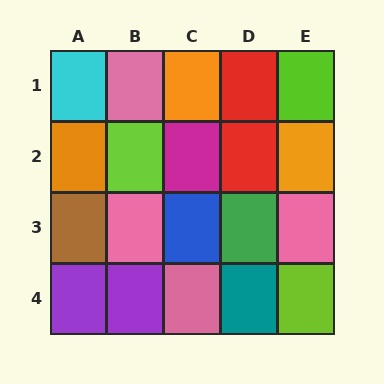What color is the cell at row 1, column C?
Orange.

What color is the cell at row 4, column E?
Lime.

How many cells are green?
1 cell is green.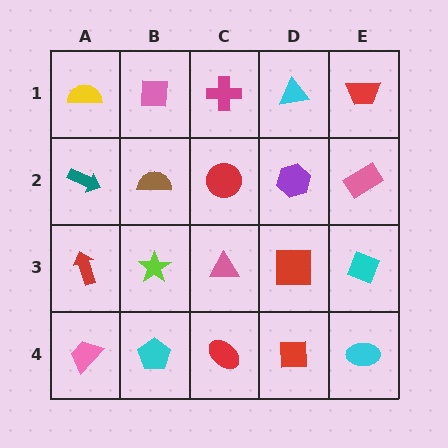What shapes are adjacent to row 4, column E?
A cyan diamond (row 3, column E), a red square (row 4, column D).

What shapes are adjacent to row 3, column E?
A pink rectangle (row 2, column E), a cyan ellipse (row 4, column E), a red square (row 3, column D).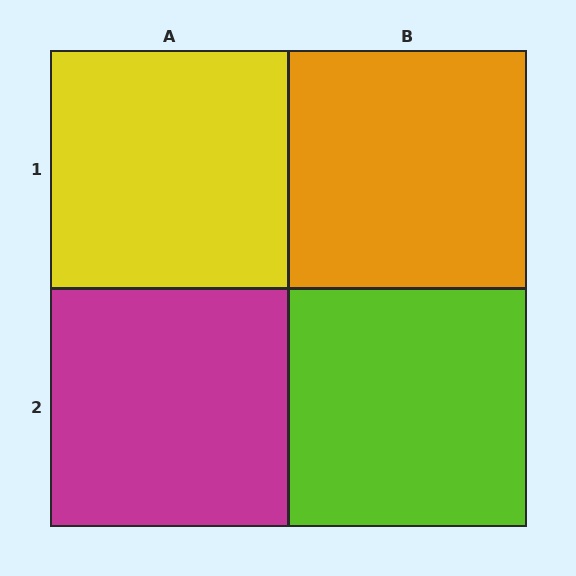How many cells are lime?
1 cell is lime.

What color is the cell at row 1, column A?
Yellow.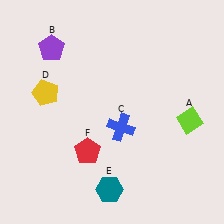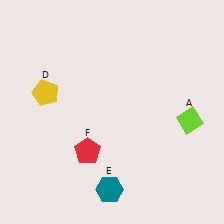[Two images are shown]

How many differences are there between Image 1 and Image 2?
There are 2 differences between the two images.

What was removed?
The purple pentagon (B), the blue cross (C) were removed in Image 2.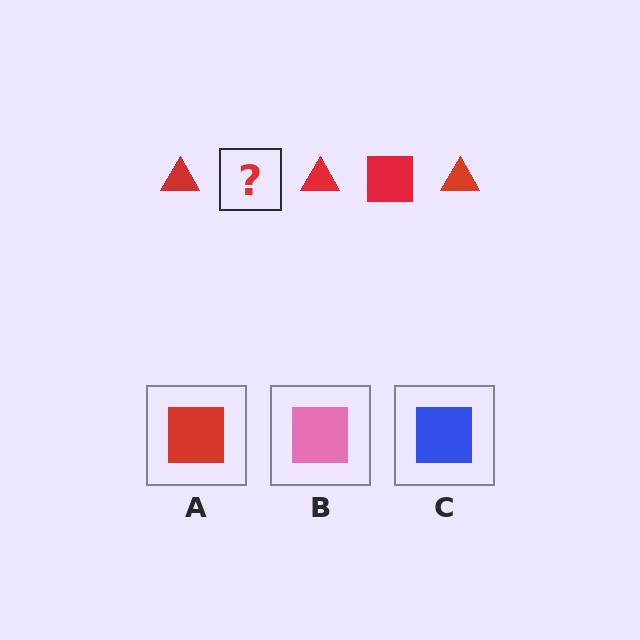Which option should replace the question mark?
Option A.